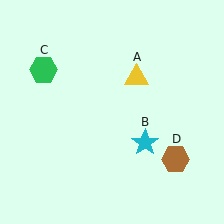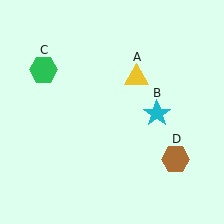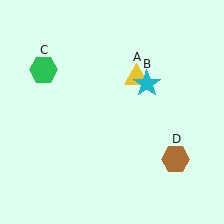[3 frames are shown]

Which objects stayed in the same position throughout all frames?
Yellow triangle (object A) and green hexagon (object C) and brown hexagon (object D) remained stationary.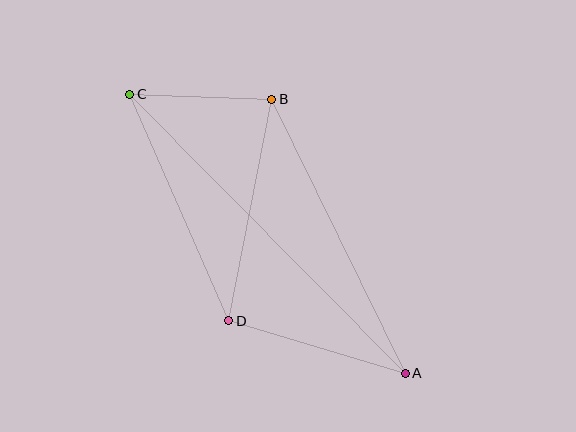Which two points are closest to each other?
Points B and C are closest to each other.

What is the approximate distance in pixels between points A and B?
The distance between A and B is approximately 305 pixels.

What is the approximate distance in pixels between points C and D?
The distance between C and D is approximately 247 pixels.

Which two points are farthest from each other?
Points A and C are farthest from each other.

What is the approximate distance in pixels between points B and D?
The distance between B and D is approximately 226 pixels.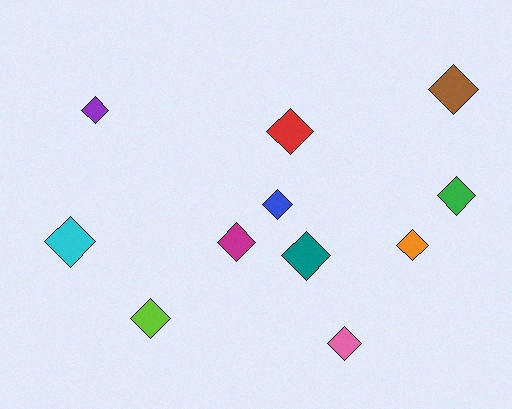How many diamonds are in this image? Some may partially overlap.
There are 11 diamonds.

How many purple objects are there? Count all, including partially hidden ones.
There is 1 purple object.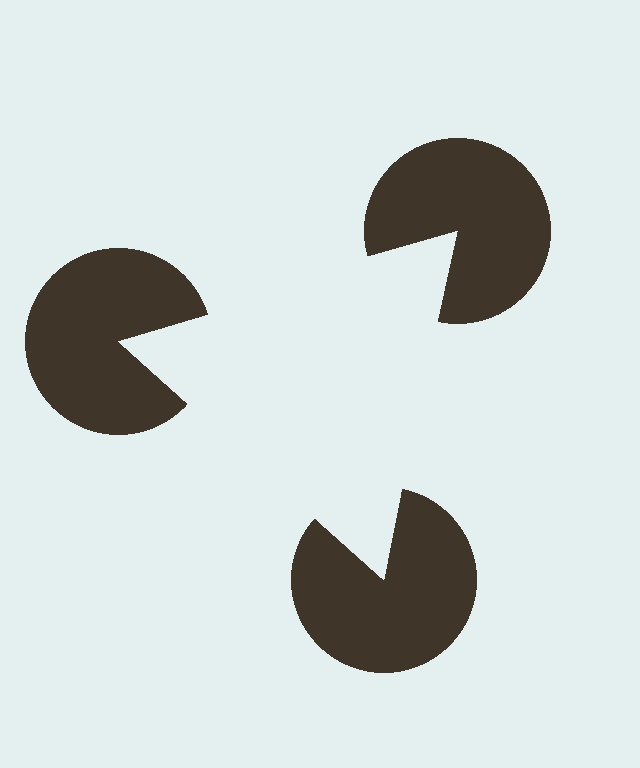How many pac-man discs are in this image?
There are 3 — one at each vertex of the illusory triangle.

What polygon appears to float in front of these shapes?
An illusory triangle — its edges are inferred from the aligned wedge cuts in the pac-man discs, not physically drawn.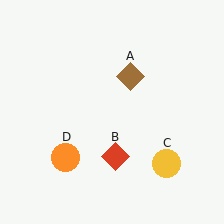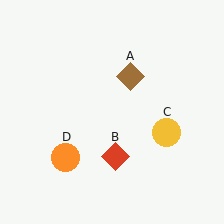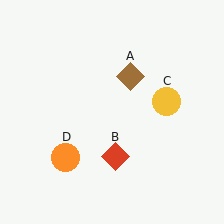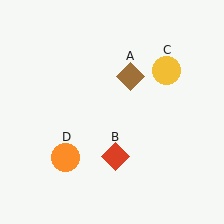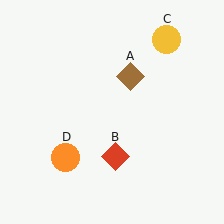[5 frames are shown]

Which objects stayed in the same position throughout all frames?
Brown diamond (object A) and red diamond (object B) and orange circle (object D) remained stationary.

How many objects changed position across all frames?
1 object changed position: yellow circle (object C).